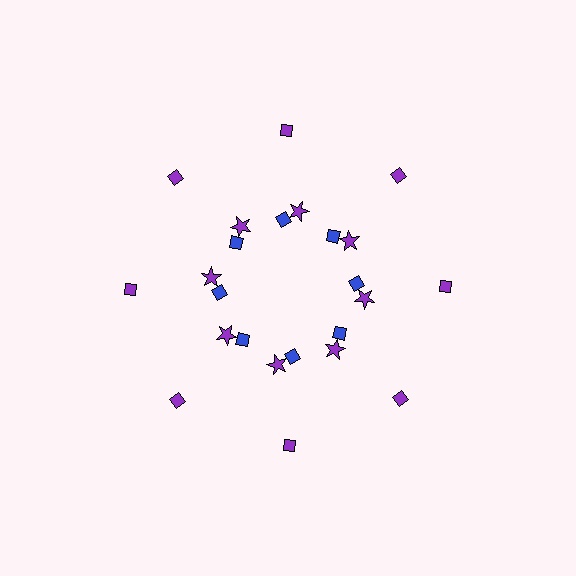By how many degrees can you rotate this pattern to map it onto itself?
The pattern maps onto itself every 45 degrees of rotation.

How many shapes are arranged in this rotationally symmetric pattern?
There are 24 shapes, arranged in 8 groups of 3.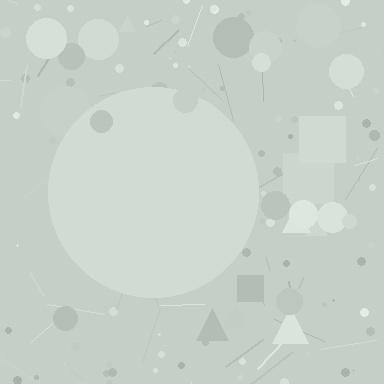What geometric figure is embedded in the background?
A circle is embedded in the background.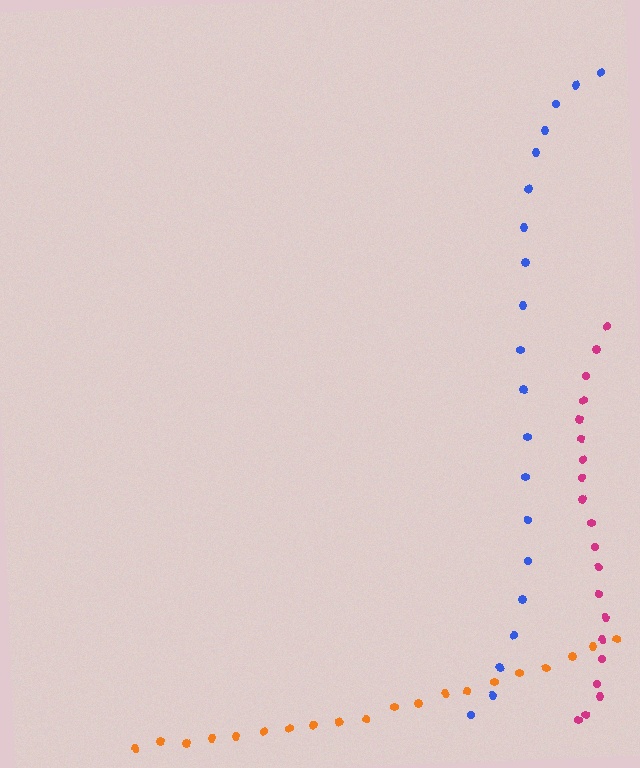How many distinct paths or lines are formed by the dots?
There are 3 distinct paths.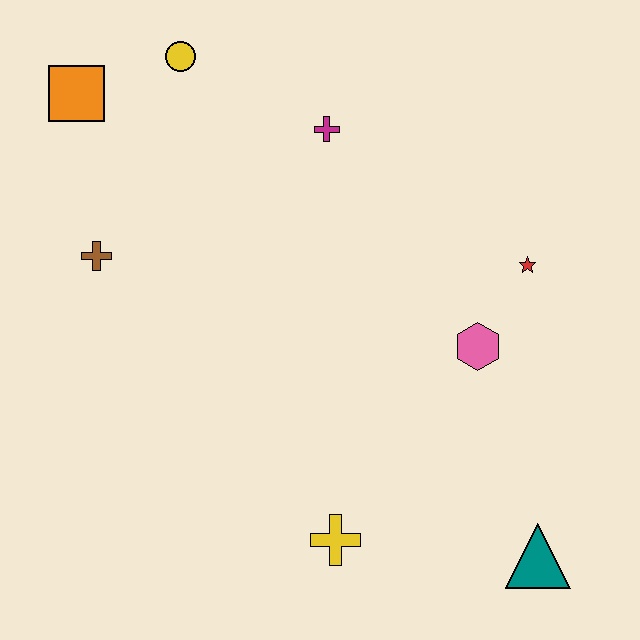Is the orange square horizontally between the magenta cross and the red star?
No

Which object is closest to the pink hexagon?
The red star is closest to the pink hexagon.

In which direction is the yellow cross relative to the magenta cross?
The yellow cross is below the magenta cross.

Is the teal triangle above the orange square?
No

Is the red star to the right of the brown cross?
Yes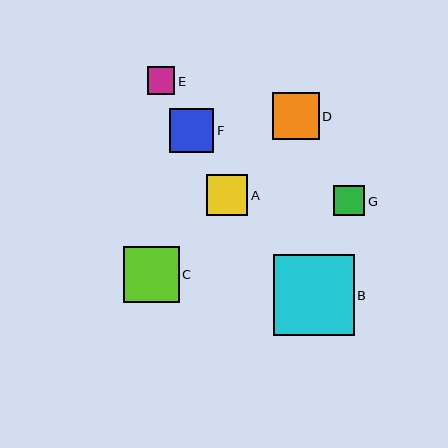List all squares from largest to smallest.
From largest to smallest: B, C, D, F, A, G, E.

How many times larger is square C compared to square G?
Square C is approximately 1.8 times the size of square G.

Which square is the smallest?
Square E is the smallest with a size of approximately 27 pixels.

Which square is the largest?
Square B is the largest with a size of approximately 81 pixels.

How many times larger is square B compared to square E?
Square B is approximately 3.0 times the size of square E.